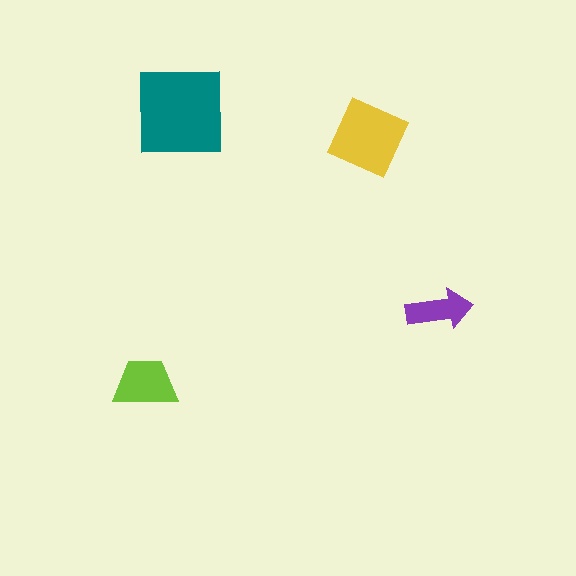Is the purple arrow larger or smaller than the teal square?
Smaller.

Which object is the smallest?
The purple arrow.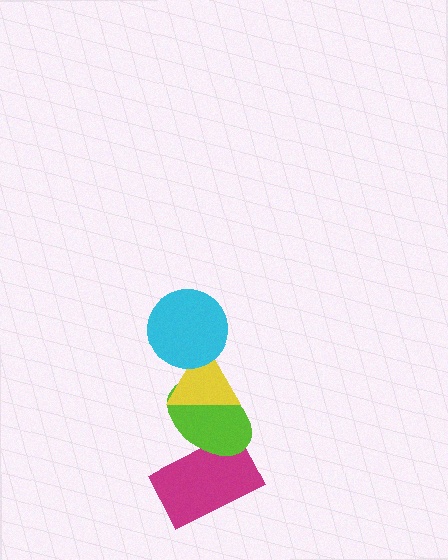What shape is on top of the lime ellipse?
The yellow triangle is on top of the lime ellipse.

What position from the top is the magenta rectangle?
The magenta rectangle is 4th from the top.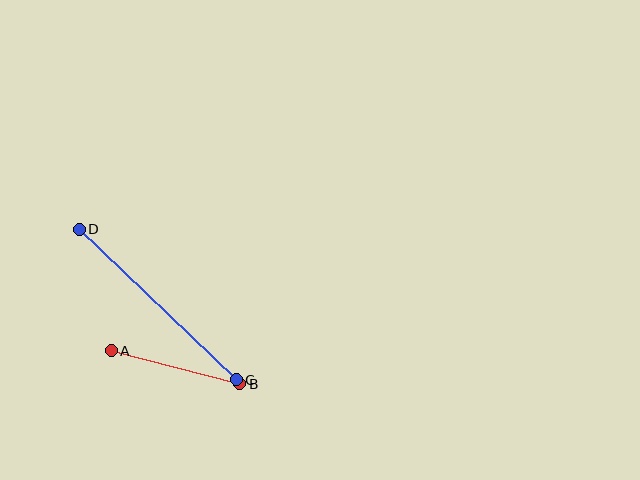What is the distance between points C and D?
The distance is approximately 217 pixels.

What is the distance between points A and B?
The distance is approximately 132 pixels.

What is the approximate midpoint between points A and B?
The midpoint is at approximately (175, 367) pixels.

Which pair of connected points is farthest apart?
Points C and D are farthest apart.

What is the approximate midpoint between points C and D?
The midpoint is at approximately (158, 304) pixels.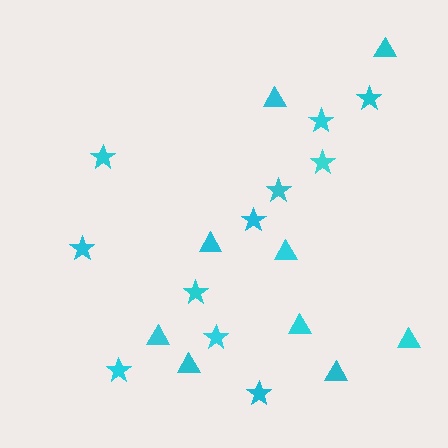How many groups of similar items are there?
There are 2 groups: one group of triangles (9) and one group of stars (11).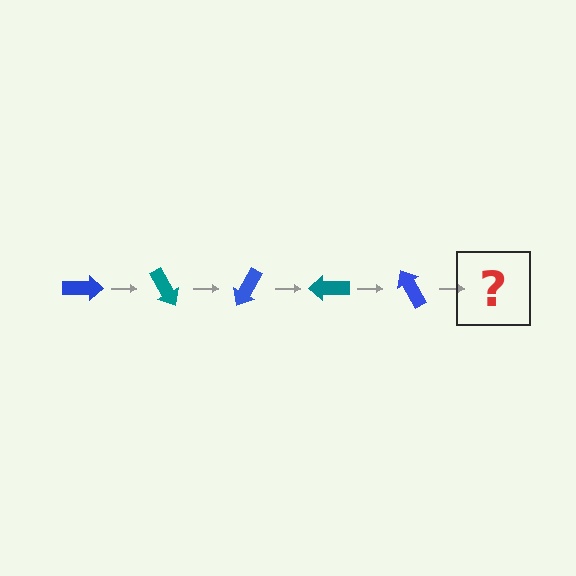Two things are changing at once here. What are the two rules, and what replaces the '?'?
The two rules are that it rotates 60 degrees each step and the color cycles through blue and teal. The '?' should be a teal arrow, rotated 300 degrees from the start.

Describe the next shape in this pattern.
It should be a teal arrow, rotated 300 degrees from the start.